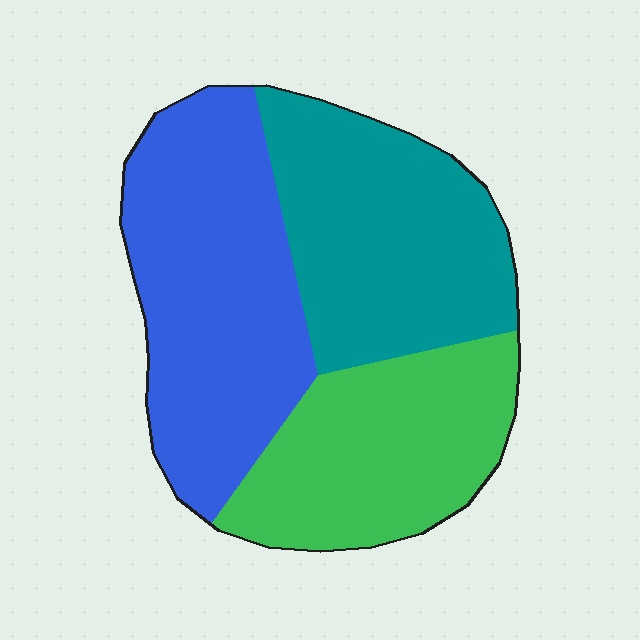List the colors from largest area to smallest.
From largest to smallest: blue, teal, green.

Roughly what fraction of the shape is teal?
Teal takes up between a sixth and a third of the shape.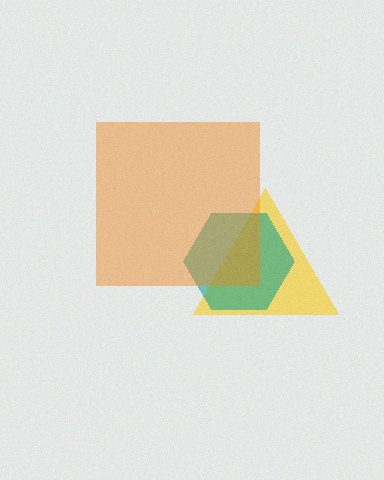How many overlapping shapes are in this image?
There are 3 overlapping shapes in the image.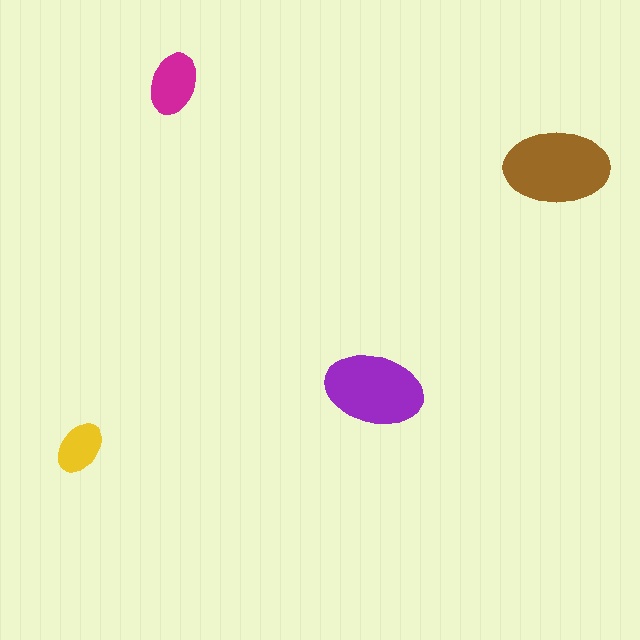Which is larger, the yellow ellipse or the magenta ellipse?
The magenta one.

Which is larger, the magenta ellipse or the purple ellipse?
The purple one.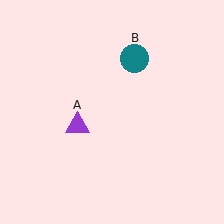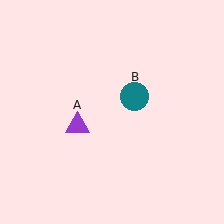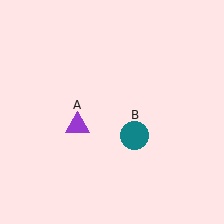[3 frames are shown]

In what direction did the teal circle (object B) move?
The teal circle (object B) moved down.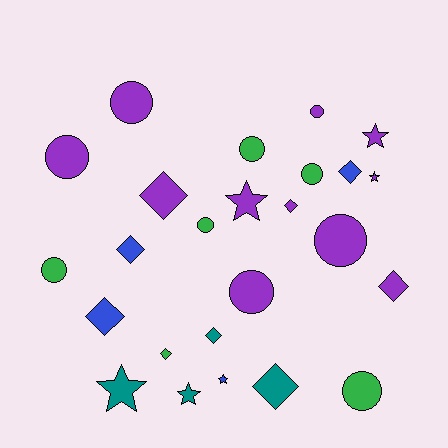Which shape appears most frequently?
Circle, with 10 objects.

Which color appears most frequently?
Purple, with 11 objects.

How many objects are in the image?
There are 25 objects.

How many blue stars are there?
There is 1 blue star.